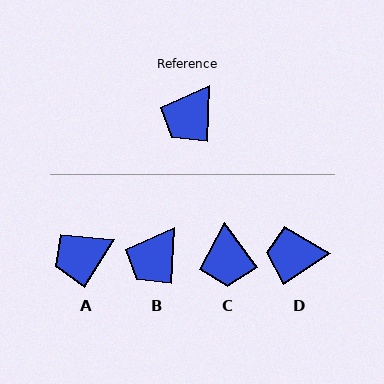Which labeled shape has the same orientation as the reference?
B.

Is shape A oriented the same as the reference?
No, it is off by about 29 degrees.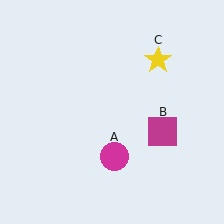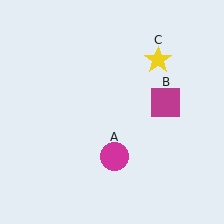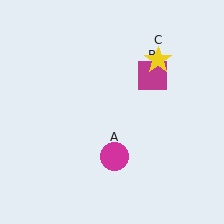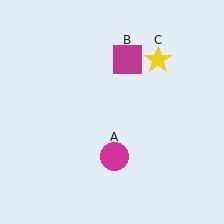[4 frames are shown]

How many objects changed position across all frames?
1 object changed position: magenta square (object B).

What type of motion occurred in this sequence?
The magenta square (object B) rotated counterclockwise around the center of the scene.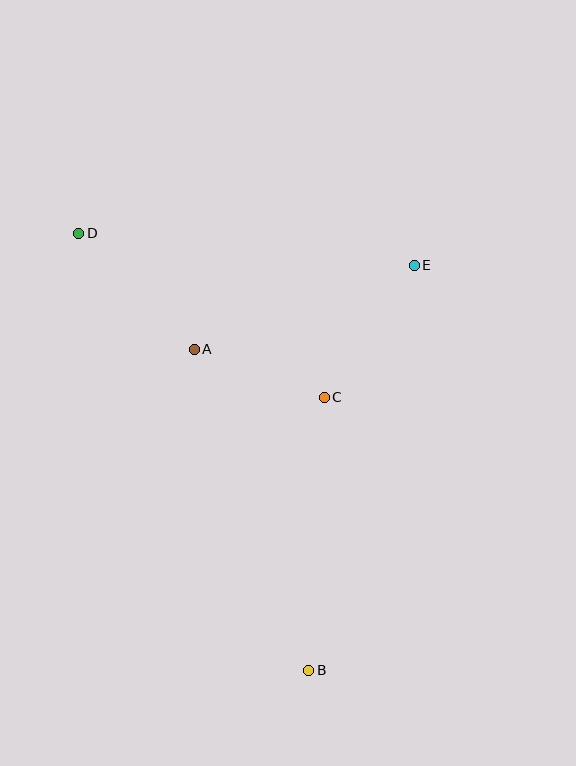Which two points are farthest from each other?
Points B and D are farthest from each other.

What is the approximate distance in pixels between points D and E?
The distance between D and E is approximately 337 pixels.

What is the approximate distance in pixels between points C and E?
The distance between C and E is approximately 160 pixels.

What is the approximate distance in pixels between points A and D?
The distance between A and D is approximately 164 pixels.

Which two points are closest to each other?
Points A and C are closest to each other.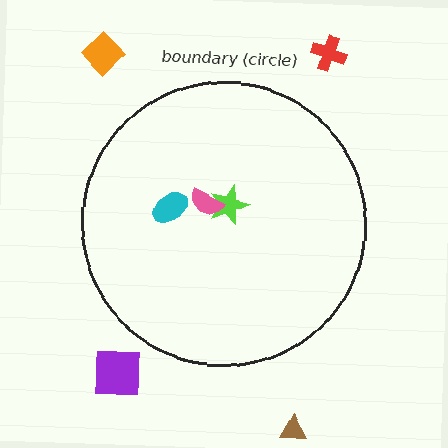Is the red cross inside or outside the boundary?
Outside.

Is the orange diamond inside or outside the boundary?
Outside.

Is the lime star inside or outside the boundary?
Inside.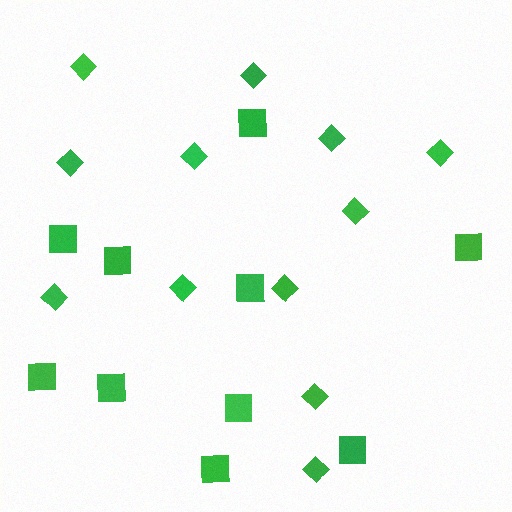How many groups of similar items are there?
There are 2 groups: one group of squares (10) and one group of diamonds (12).